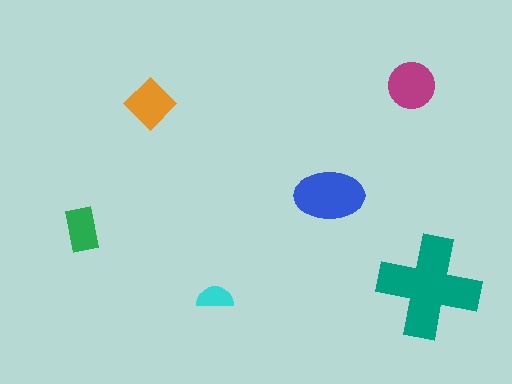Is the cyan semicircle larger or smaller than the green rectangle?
Smaller.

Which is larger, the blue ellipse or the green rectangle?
The blue ellipse.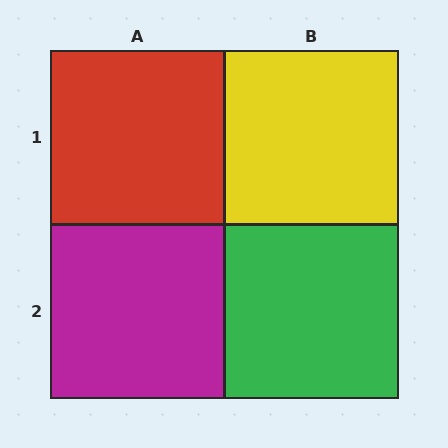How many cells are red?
1 cell is red.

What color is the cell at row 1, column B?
Yellow.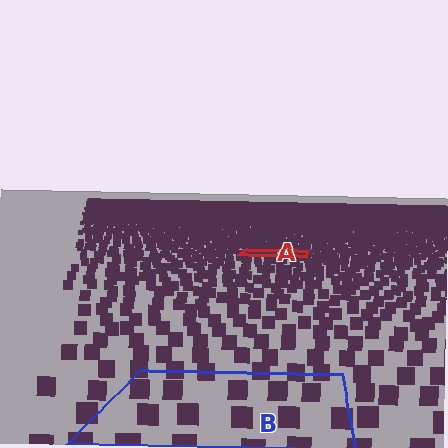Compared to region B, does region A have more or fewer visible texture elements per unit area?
Region A has more texture elements per unit area — they are packed more densely because it is farther away.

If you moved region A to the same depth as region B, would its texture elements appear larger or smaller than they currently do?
They would appear larger. At a closer depth, the same texture elements are projected at a bigger on-screen size.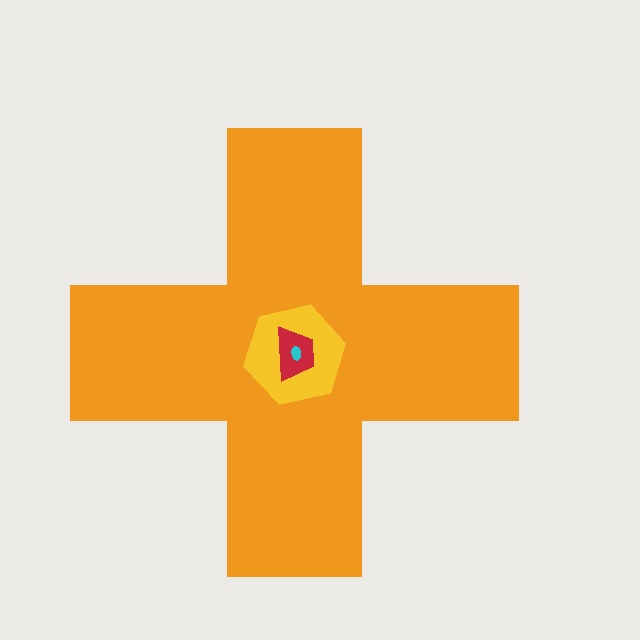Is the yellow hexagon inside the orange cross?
Yes.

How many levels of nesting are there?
4.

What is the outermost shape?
The orange cross.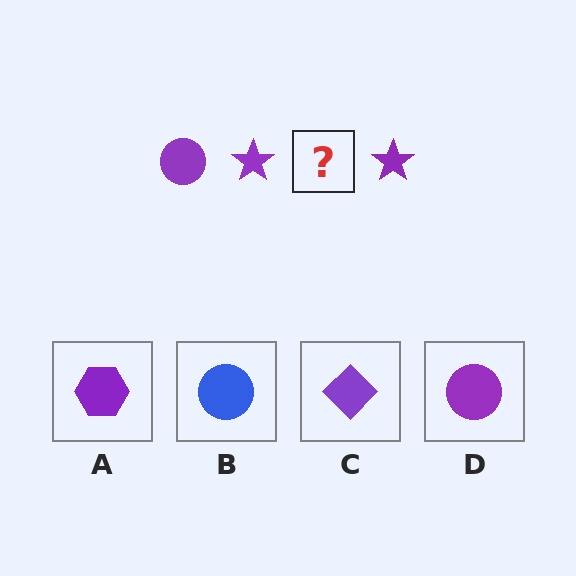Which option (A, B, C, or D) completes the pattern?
D.